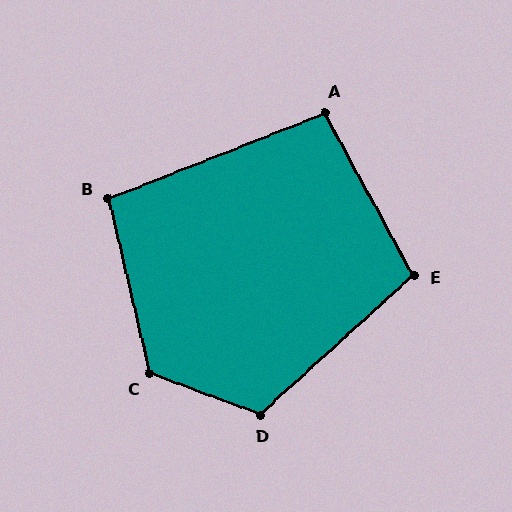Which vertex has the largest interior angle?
C, at approximately 124 degrees.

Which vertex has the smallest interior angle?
A, at approximately 97 degrees.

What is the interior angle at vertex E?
Approximately 104 degrees (obtuse).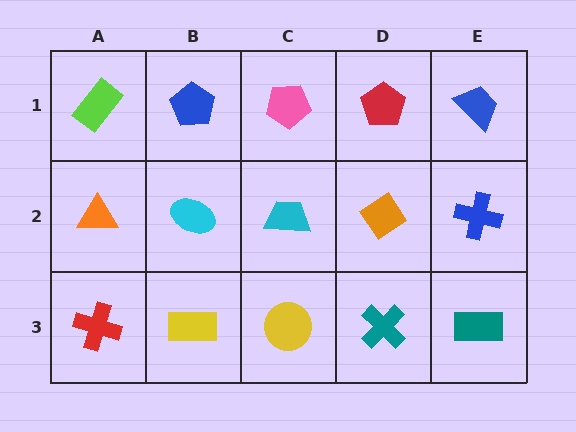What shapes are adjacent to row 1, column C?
A cyan trapezoid (row 2, column C), a blue pentagon (row 1, column B), a red pentagon (row 1, column D).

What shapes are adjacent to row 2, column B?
A blue pentagon (row 1, column B), a yellow rectangle (row 3, column B), an orange triangle (row 2, column A), a cyan trapezoid (row 2, column C).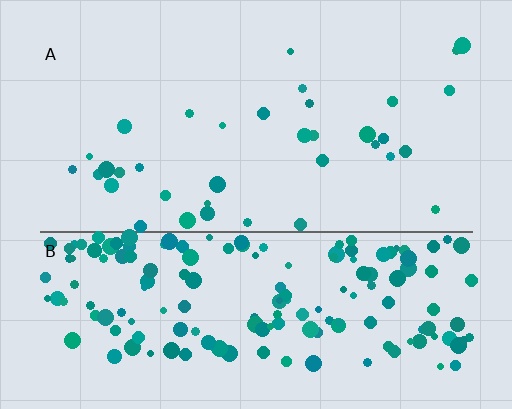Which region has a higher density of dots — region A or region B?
B (the bottom).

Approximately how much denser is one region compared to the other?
Approximately 4.8× — region B over region A.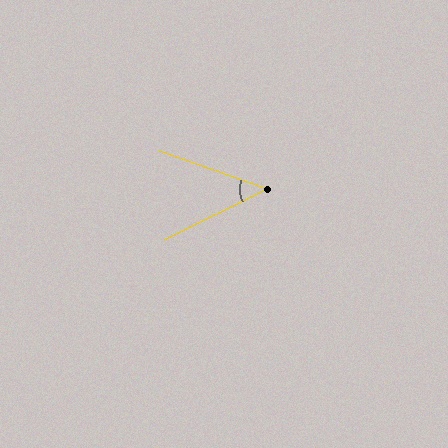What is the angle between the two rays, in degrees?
Approximately 46 degrees.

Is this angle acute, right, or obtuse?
It is acute.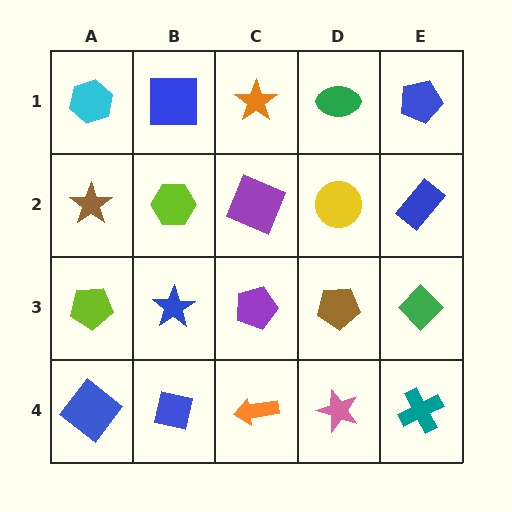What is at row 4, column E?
A teal cross.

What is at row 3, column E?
A green diamond.